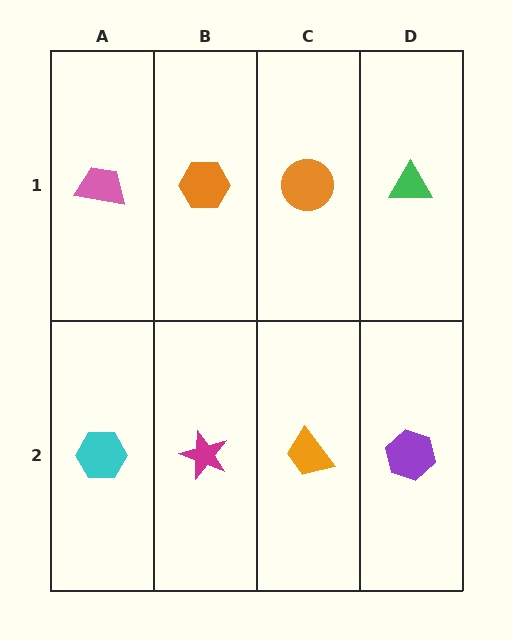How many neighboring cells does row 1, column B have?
3.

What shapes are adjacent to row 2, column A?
A pink trapezoid (row 1, column A), a magenta star (row 2, column B).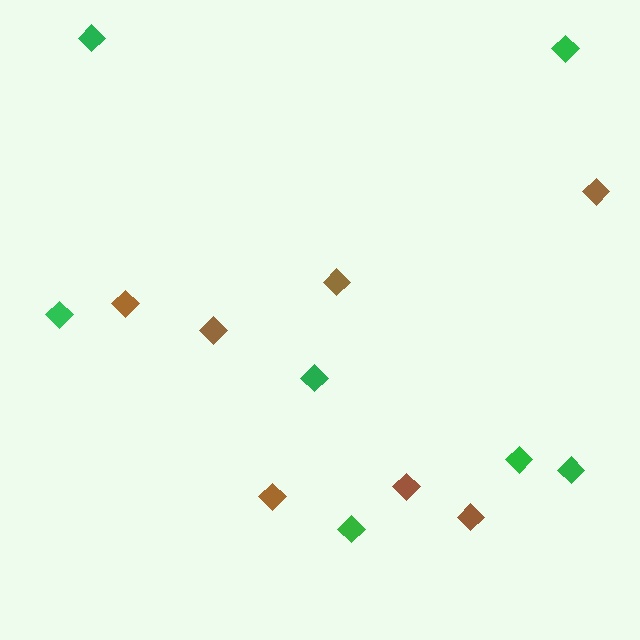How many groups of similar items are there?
There are 2 groups: one group of green diamonds (7) and one group of brown diamonds (7).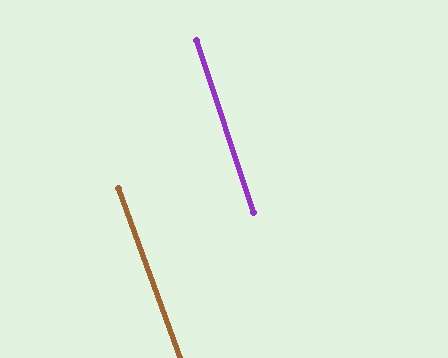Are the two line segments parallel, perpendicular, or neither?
Parallel — their directions differ by only 1.7°.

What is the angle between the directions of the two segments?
Approximately 2 degrees.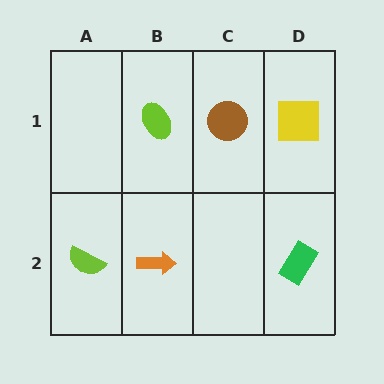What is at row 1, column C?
A brown circle.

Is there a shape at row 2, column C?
No, that cell is empty.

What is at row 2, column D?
A green rectangle.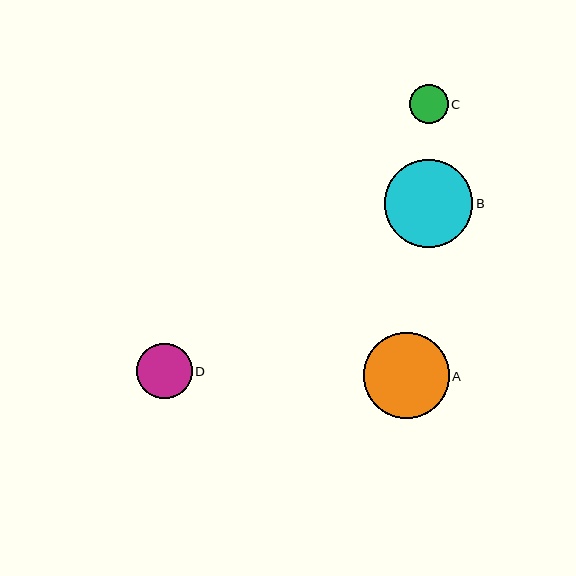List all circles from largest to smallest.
From largest to smallest: B, A, D, C.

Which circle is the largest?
Circle B is the largest with a size of approximately 88 pixels.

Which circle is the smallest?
Circle C is the smallest with a size of approximately 39 pixels.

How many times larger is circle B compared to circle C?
Circle B is approximately 2.3 times the size of circle C.